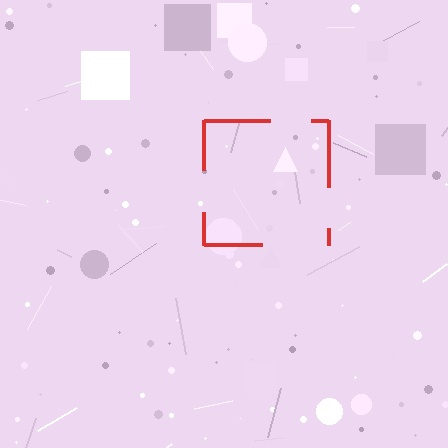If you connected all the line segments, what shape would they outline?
They would outline a square.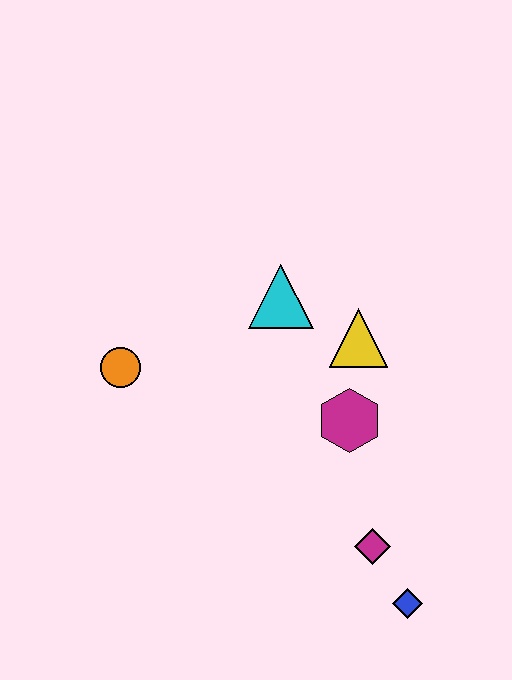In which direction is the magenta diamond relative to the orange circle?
The magenta diamond is to the right of the orange circle.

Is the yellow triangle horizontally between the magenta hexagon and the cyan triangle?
No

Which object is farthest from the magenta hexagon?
The orange circle is farthest from the magenta hexagon.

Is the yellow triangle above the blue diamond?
Yes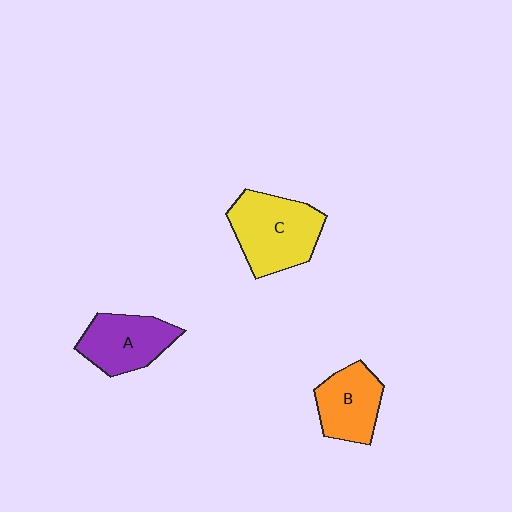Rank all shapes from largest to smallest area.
From largest to smallest: C (yellow), A (purple), B (orange).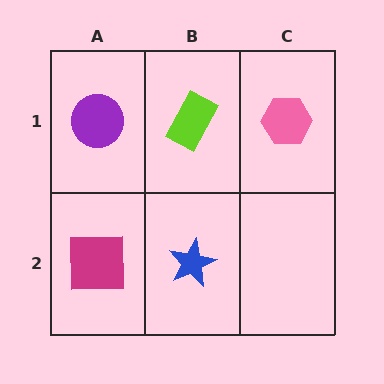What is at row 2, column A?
A magenta square.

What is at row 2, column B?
A blue star.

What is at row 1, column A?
A purple circle.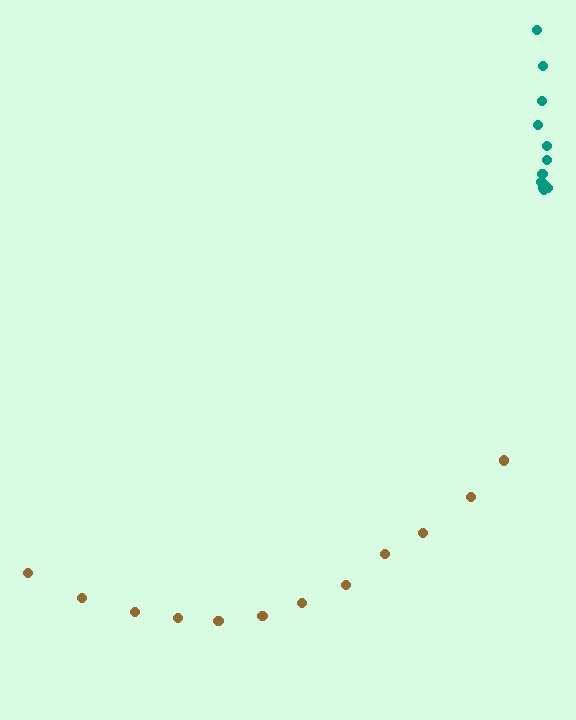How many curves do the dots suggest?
There are 2 distinct paths.